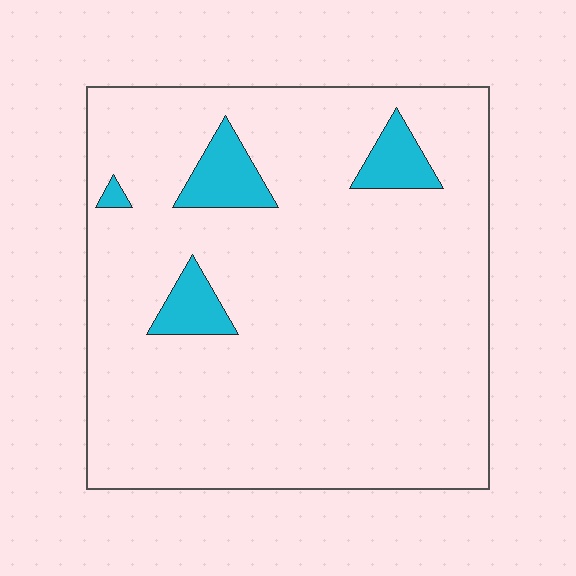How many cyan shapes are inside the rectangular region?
4.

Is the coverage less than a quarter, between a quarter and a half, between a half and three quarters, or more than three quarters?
Less than a quarter.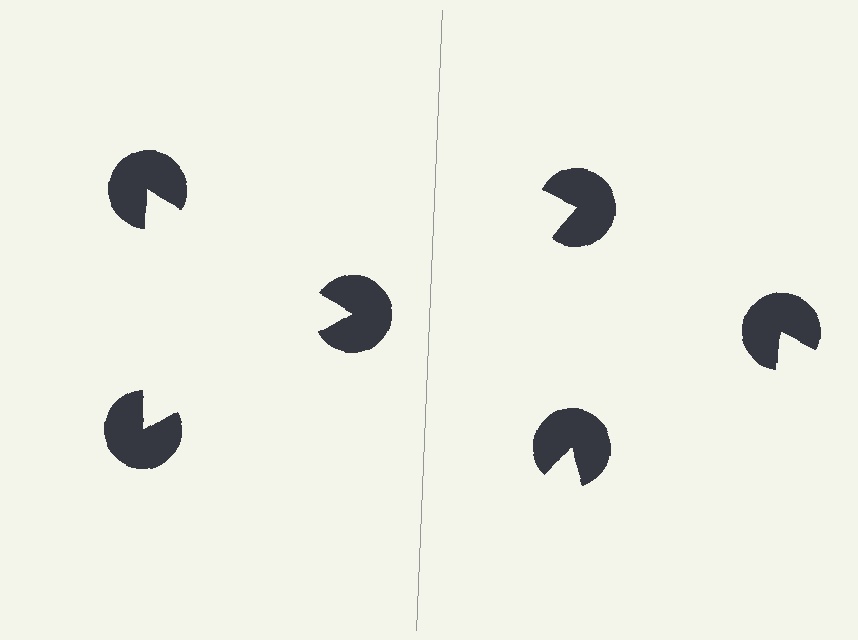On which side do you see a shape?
An illusory triangle appears on the left side. On the right side the wedge cuts are rotated, so no coherent shape forms.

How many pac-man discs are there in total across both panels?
6 — 3 on each side.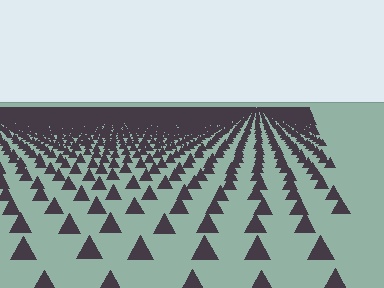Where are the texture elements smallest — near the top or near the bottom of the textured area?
Near the top.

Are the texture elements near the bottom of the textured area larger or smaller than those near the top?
Larger. Near the bottom, elements are closer to the viewer and appear at a bigger on-screen size.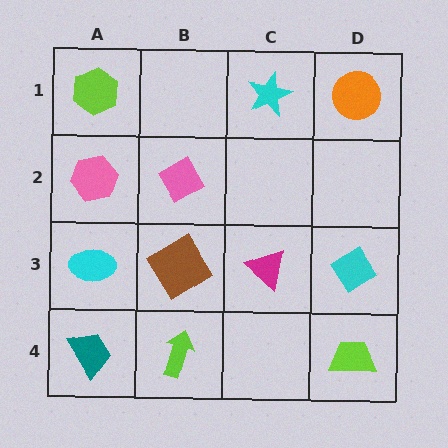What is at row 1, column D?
An orange circle.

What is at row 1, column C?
A cyan star.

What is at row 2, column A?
A pink hexagon.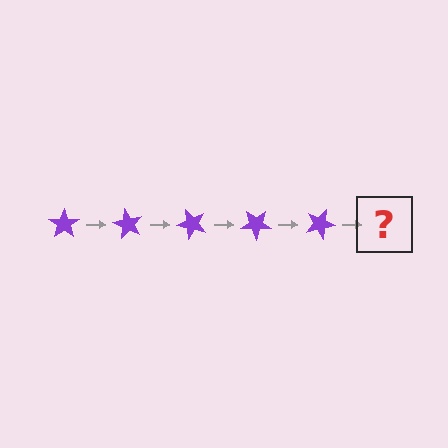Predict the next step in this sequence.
The next step is a purple star rotated 300 degrees.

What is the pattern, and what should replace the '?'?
The pattern is that the star rotates 60 degrees each step. The '?' should be a purple star rotated 300 degrees.